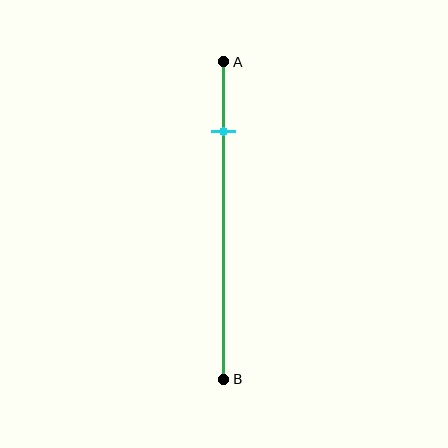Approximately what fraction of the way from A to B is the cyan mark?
The cyan mark is approximately 20% of the way from A to B.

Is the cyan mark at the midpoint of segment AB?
No, the mark is at about 20% from A, not at the 50% midpoint.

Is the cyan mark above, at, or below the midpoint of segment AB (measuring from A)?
The cyan mark is above the midpoint of segment AB.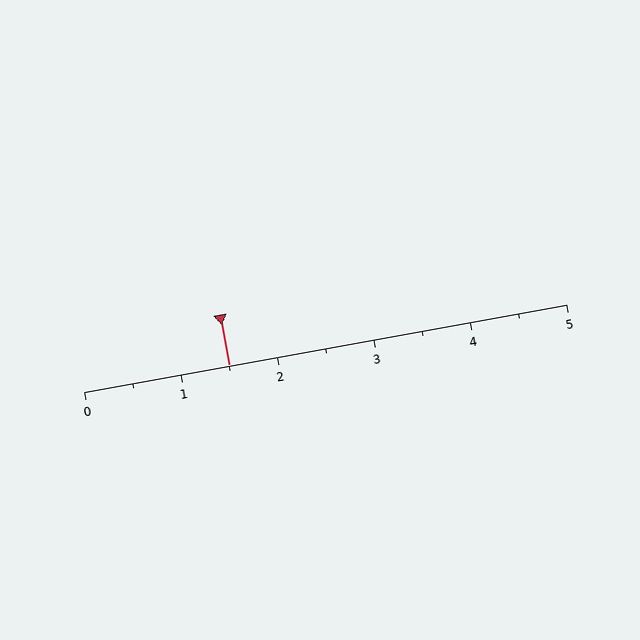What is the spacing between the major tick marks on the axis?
The major ticks are spaced 1 apart.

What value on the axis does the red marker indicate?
The marker indicates approximately 1.5.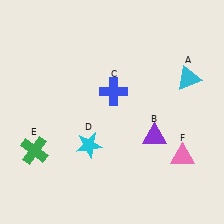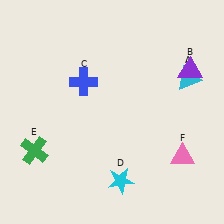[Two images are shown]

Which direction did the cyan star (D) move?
The cyan star (D) moved down.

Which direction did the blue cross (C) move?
The blue cross (C) moved left.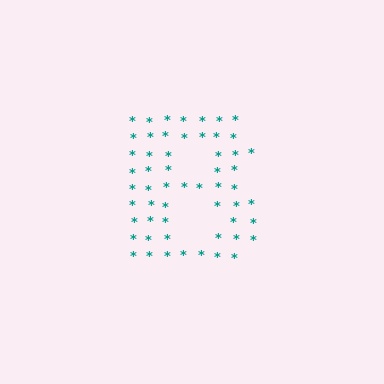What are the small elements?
The small elements are asterisks.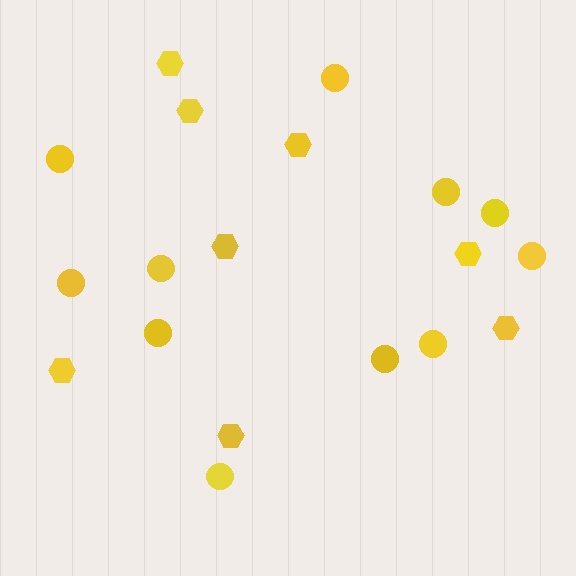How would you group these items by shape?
There are 2 groups: one group of circles (11) and one group of hexagons (8).